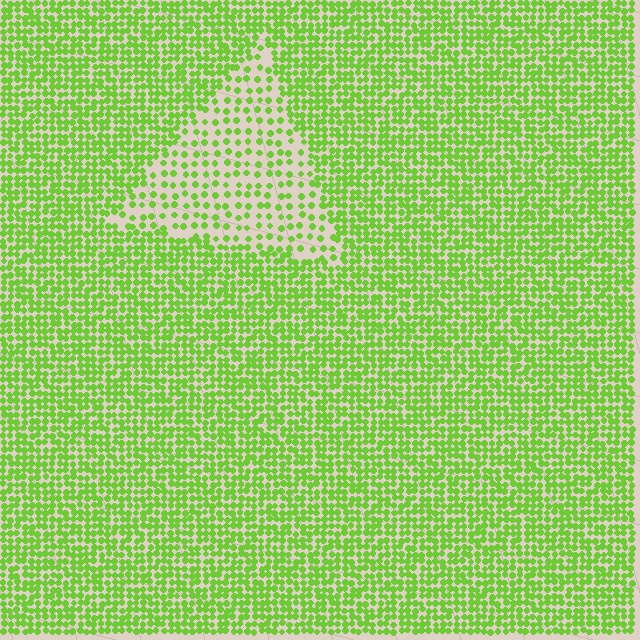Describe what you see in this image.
The image contains small lime elements arranged at two different densities. A triangle-shaped region is visible where the elements are less densely packed than the surrounding area.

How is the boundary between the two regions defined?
The boundary is defined by a change in element density (approximately 2.3x ratio). All elements are the same color, size, and shape.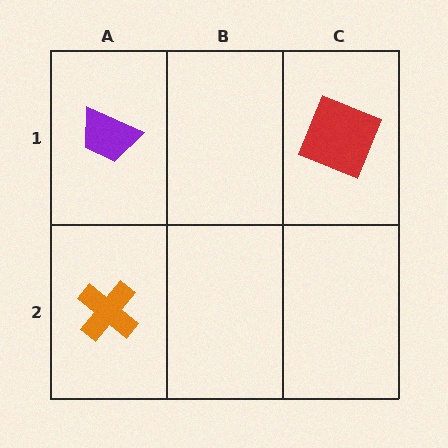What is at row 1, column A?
A purple trapezoid.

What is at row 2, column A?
An orange cross.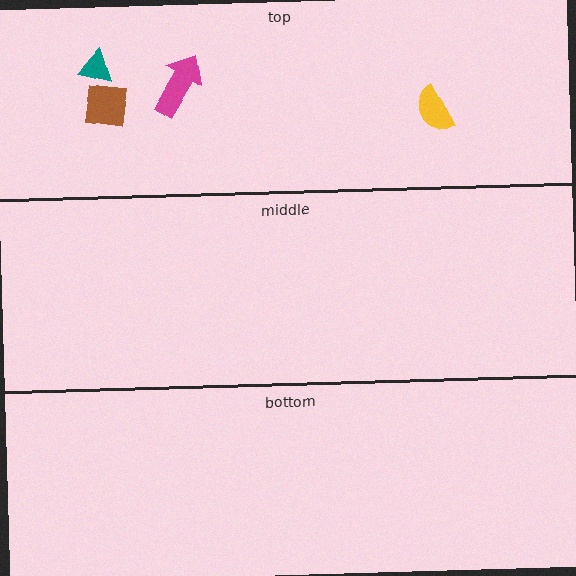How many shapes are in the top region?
4.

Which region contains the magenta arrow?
The top region.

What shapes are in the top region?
The yellow semicircle, the brown square, the magenta arrow, the teal triangle.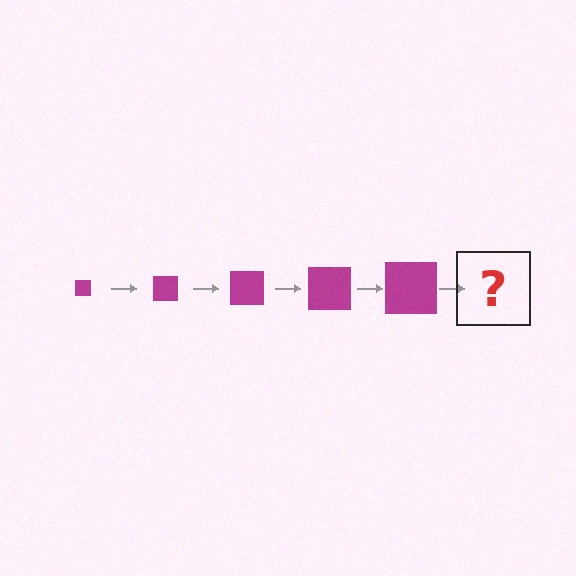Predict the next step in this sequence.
The next step is a magenta square, larger than the previous one.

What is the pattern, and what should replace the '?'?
The pattern is that the square gets progressively larger each step. The '?' should be a magenta square, larger than the previous one.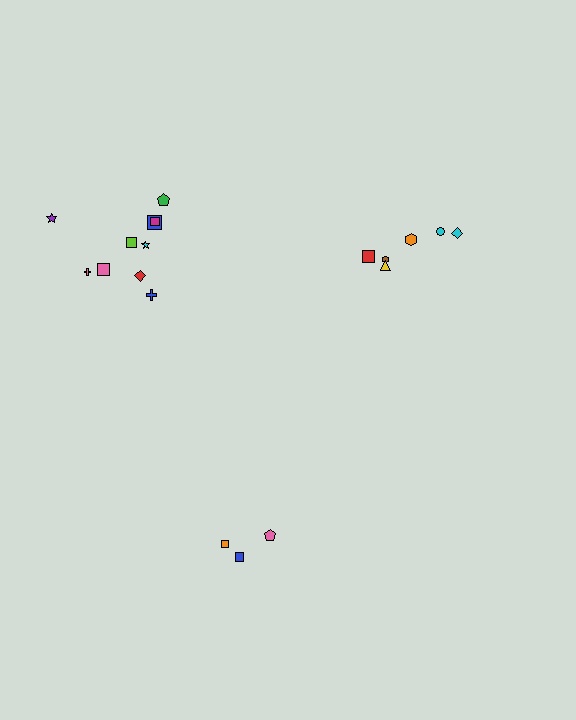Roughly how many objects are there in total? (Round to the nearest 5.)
Roughly 20 objects in total.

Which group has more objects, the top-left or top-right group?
The top-left group.